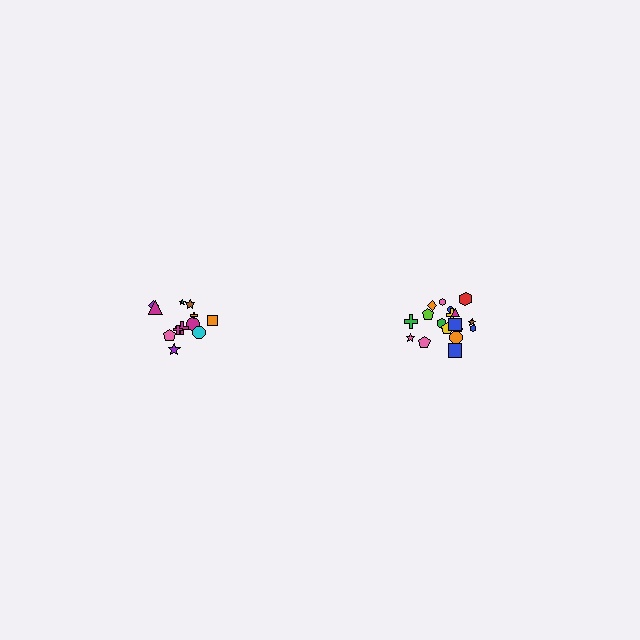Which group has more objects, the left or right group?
The right group.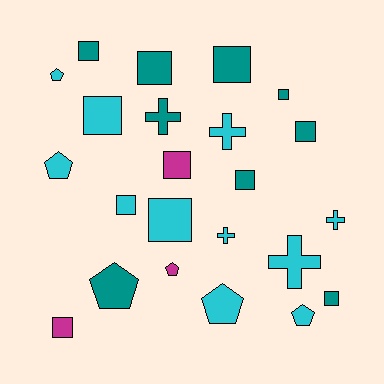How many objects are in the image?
There are 23 objects.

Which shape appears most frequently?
Square, with 12 objects.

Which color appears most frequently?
Cyan, with 11 objects.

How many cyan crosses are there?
There are 4 cyan crosses.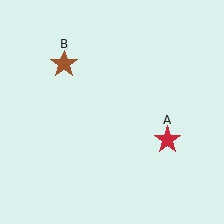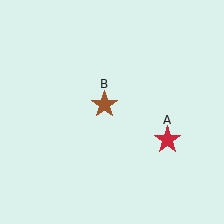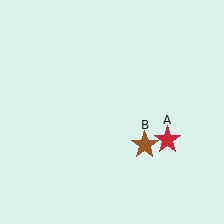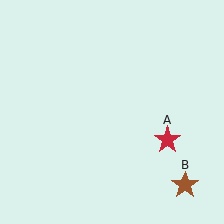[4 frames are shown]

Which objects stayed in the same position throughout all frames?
Red star (object A) remained stationary.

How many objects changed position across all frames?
1 object changed position: brown star (object B).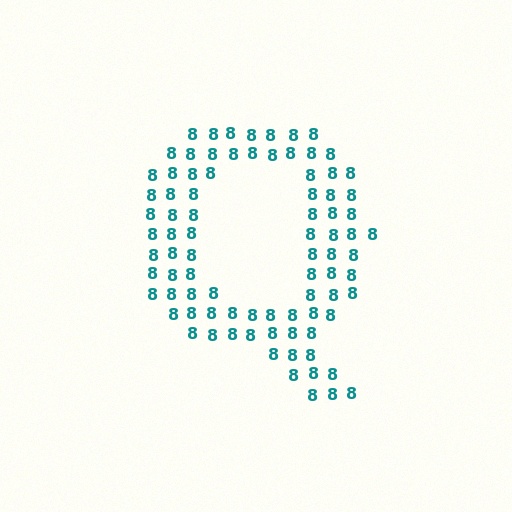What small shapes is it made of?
It is made of small digit 8's.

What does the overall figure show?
The overall figure shows the letter Q.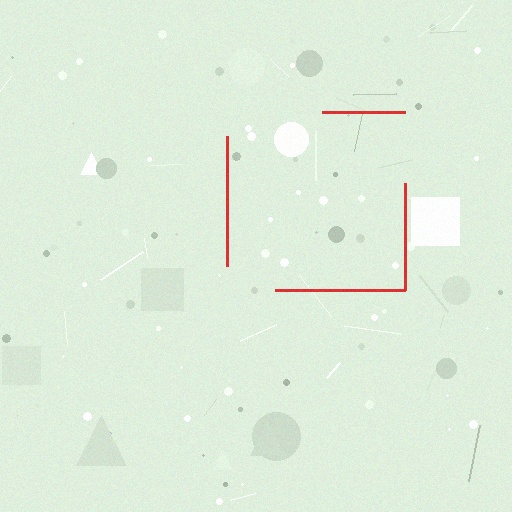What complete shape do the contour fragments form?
The contour fragments form a square.